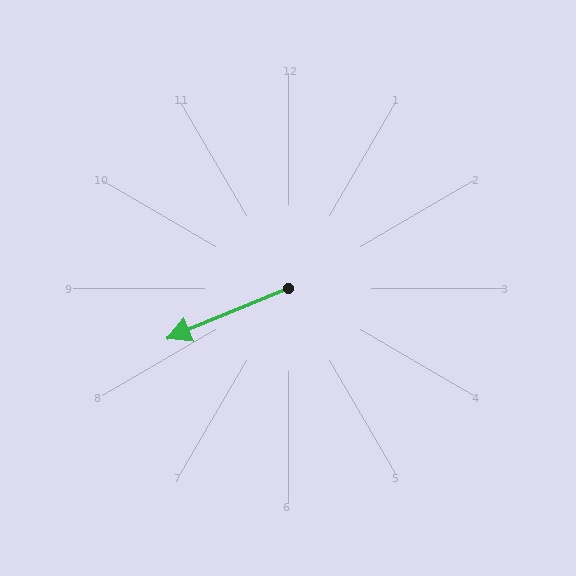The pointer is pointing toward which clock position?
Roughly 8 o'clock.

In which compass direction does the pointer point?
Southwest.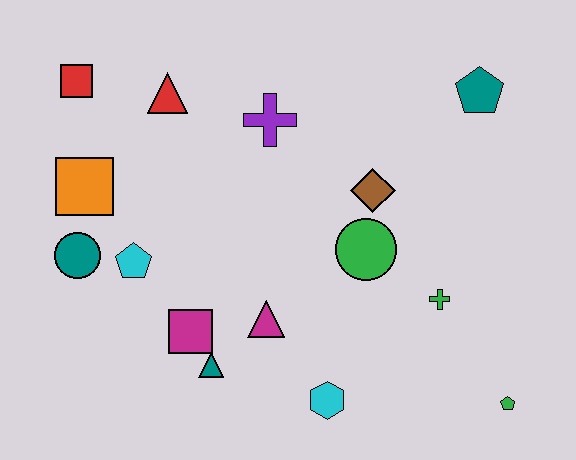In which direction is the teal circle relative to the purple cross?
The teal circle is to the left of the purple cross.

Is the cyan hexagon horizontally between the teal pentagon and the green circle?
No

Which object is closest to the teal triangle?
The magenta square is closest to the teal triangle.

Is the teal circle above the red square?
No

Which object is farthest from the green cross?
The red square is farthest from the green cross.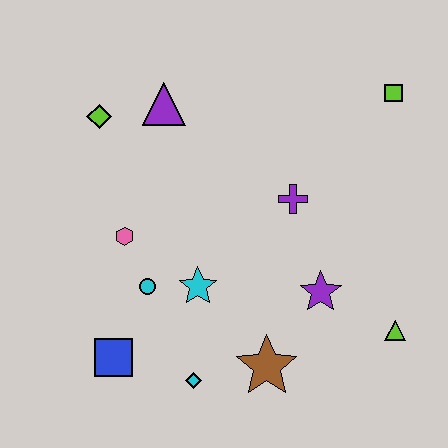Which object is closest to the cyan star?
The cyan circle is closest to the cyan star.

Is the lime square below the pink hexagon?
No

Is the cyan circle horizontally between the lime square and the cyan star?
No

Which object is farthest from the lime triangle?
The lime diamond is farthest from the lime triangle.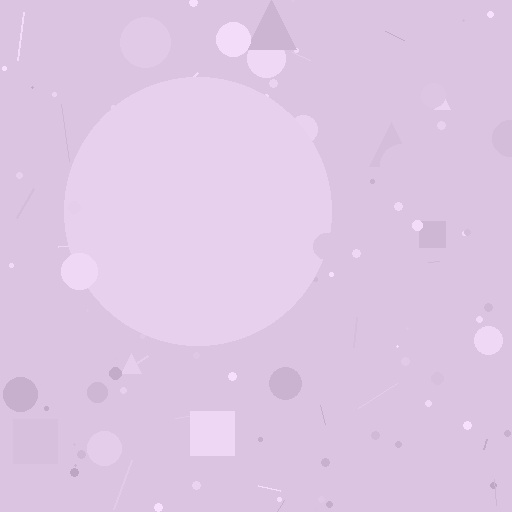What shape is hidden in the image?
A circle is hidden in the image.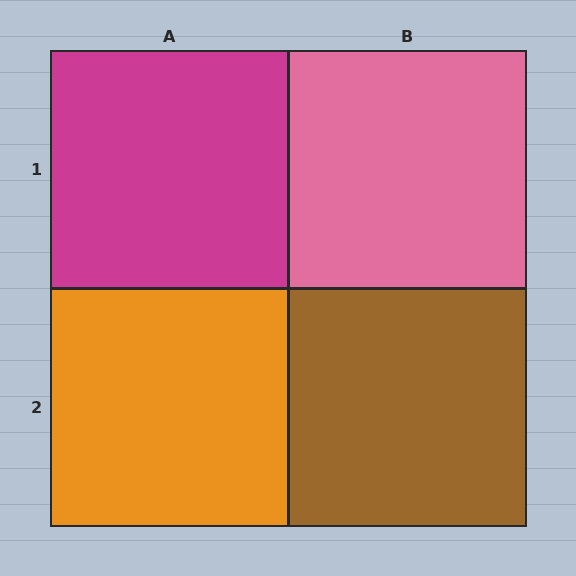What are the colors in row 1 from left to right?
Magenta, pink.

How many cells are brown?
1 cell is brown.